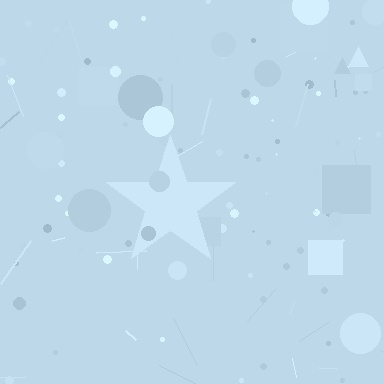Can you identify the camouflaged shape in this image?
The camouflaged shape is a star.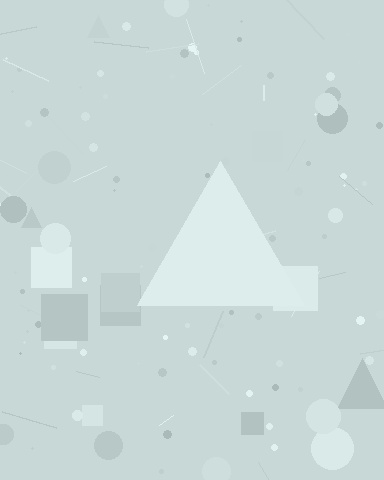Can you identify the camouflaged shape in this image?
The camouflaged shape is a triangle.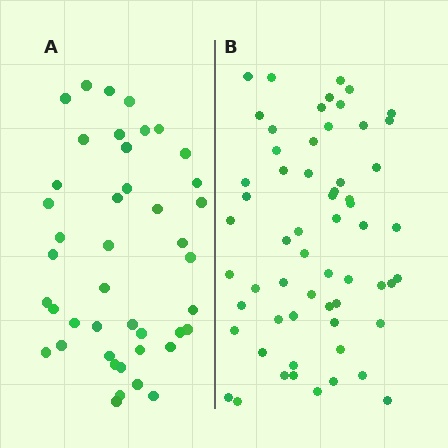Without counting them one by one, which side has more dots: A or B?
Region B (the right region) has more dots.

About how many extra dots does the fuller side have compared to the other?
Region B has approximately 15 more dots than region A.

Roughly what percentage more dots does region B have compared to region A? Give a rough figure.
About 40% more.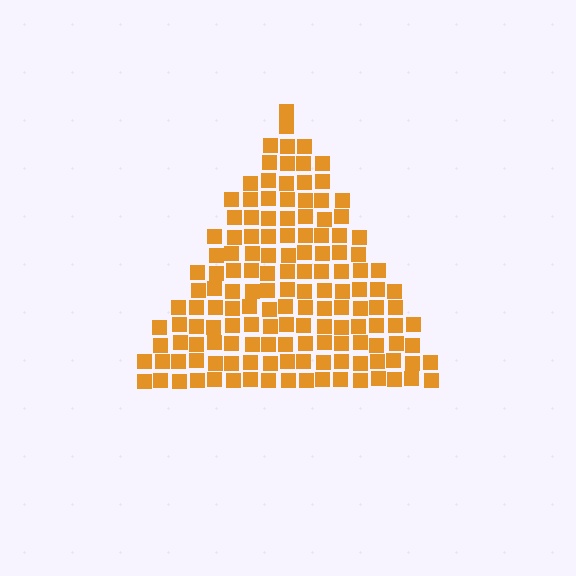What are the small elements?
The small elements are squares.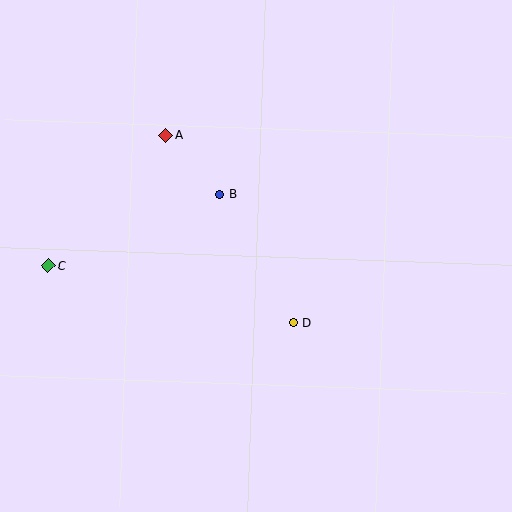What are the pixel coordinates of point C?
Point C is at (48, 266).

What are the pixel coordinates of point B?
Point B is at (220, 194).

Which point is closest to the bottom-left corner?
Point C is closest to the bottom-left corner.